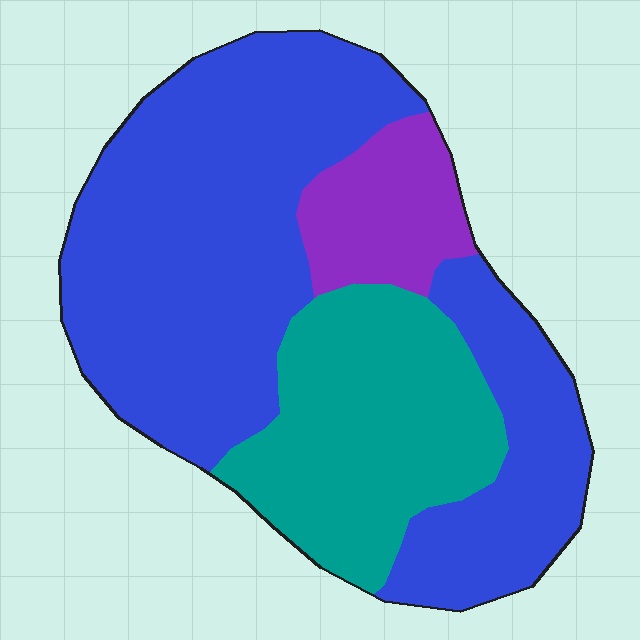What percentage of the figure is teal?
Teal takes up about one quarter (1/4) of the figure.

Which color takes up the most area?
Blue, at roughly 60%.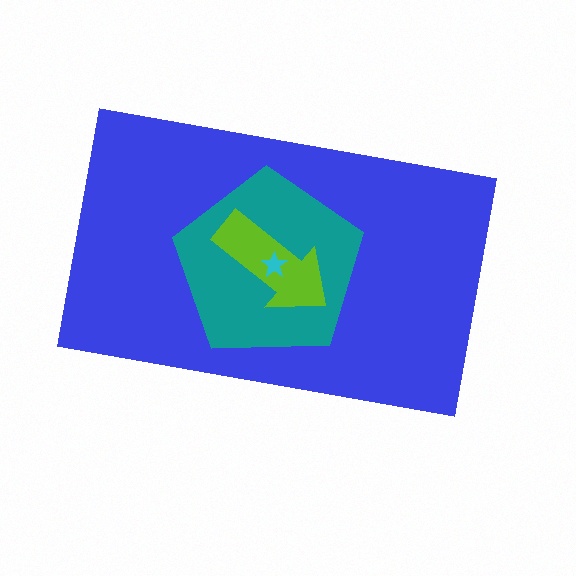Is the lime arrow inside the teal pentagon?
Yes.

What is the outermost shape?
The blue rectangle.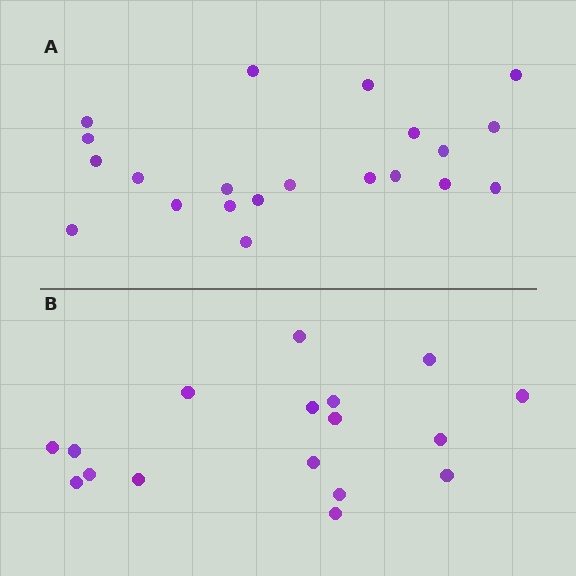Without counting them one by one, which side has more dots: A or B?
Region A (the top region) has more dots.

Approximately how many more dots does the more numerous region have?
Region A has about 4 more dots than region B.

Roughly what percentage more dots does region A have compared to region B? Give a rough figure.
About 25% more.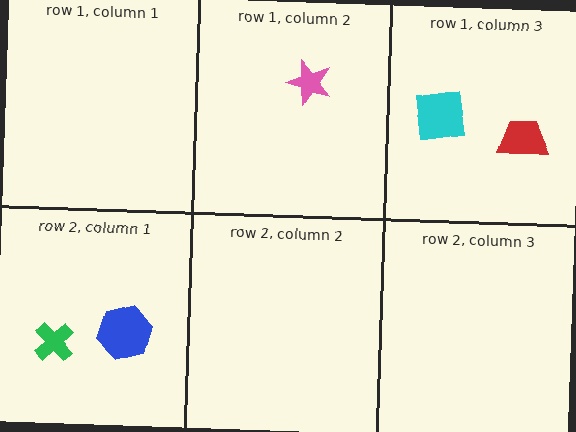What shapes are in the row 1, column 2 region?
The pink star.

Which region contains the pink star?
The row 1, column 2 region.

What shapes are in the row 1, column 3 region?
The cyan square, the red trapezoid.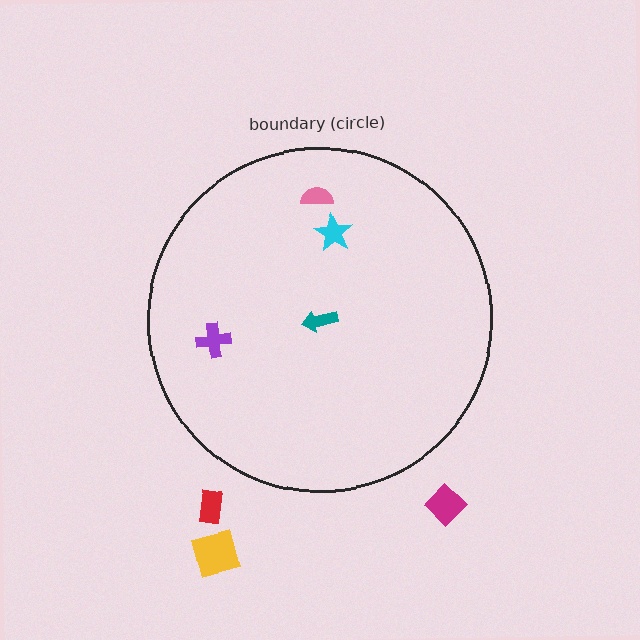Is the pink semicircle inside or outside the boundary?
Inside.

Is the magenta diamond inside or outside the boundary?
Outside.